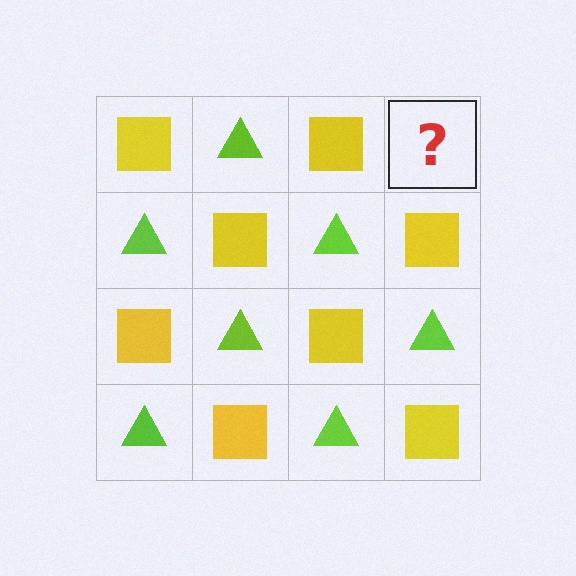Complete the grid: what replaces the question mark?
The question mark should be replaced with a lime triangle.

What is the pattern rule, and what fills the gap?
The rule is that it alternates yellow square and lime triangle in a checkerboard pattern. The gap should be filled with a lime triangle.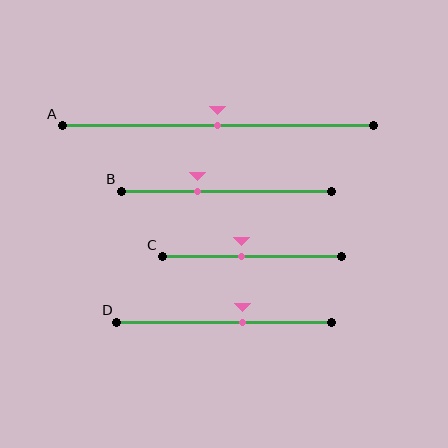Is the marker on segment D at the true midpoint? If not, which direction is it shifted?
No, the marker on segment D is shifted to the right by about 9% of the segment length.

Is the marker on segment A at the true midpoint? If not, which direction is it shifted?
Yes, the marker on segment A is at the true midpoint.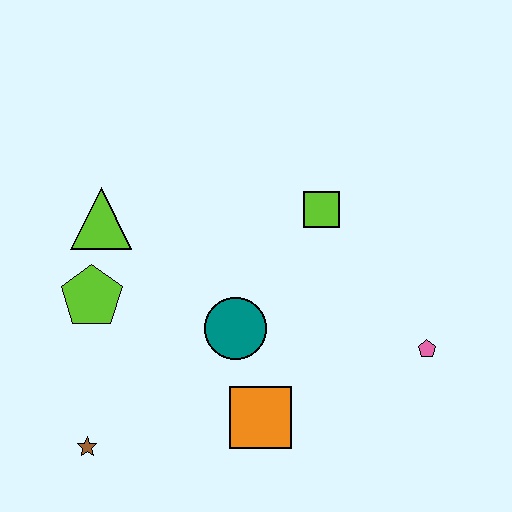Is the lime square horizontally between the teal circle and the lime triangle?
No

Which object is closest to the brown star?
The lime pentagon is closest to the brown star.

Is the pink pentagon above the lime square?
No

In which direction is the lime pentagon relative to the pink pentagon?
The lime pentagon is to the left of the pink pentagon.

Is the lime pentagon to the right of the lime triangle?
No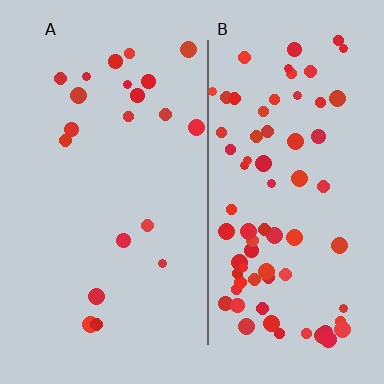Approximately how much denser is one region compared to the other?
Approximately 3.6× — region B over region A.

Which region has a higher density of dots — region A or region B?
B (the right).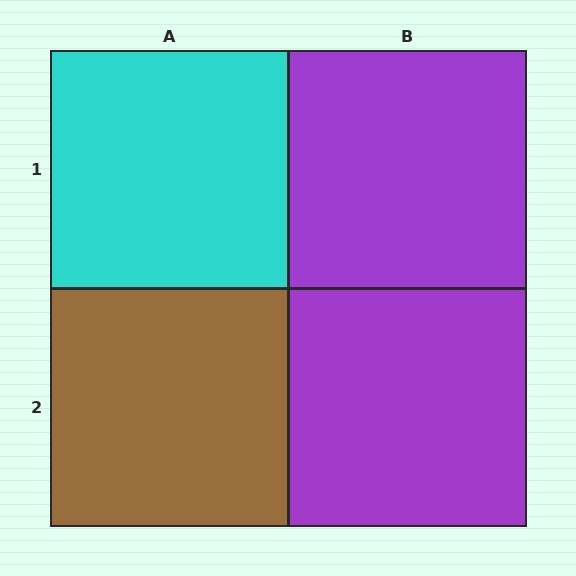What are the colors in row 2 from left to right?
Brown, purple.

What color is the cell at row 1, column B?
Purple.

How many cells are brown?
1 cell is brown.